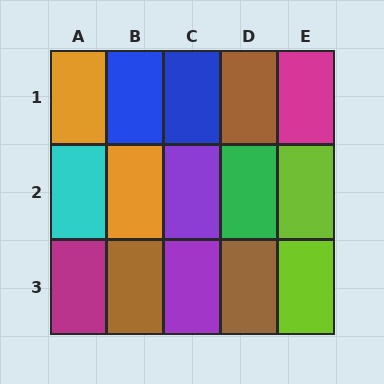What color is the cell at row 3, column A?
Magenta.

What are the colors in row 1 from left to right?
Orange, blue, blue, brown, magenta.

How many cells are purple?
2 cells are purple.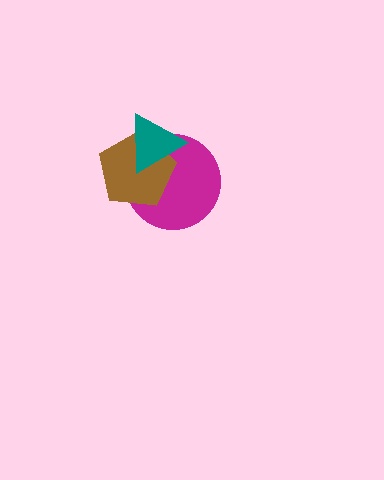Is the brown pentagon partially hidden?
Yes, it is partially covered by another shape.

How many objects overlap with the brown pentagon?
2 objects overlap with the brown pentagon.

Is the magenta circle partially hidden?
Yes, it is partially covered by another shape.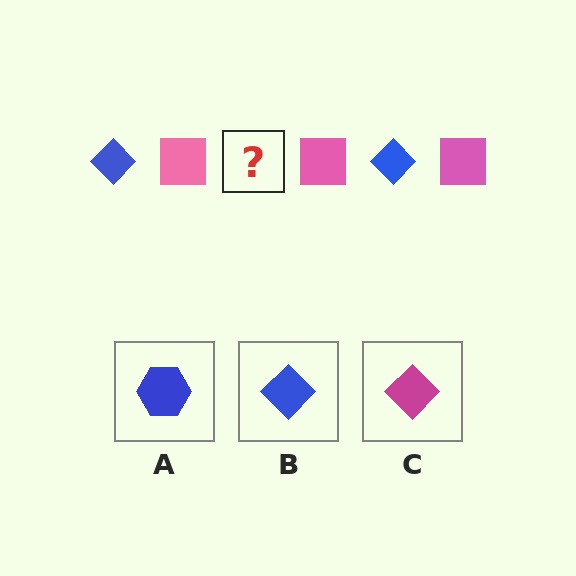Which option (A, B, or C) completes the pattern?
B.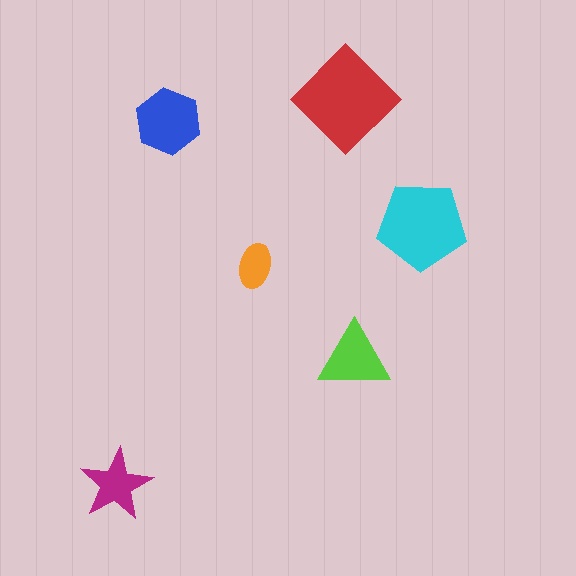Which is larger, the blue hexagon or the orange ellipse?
The blue hexagon.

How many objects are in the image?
There are 6 objects in the image.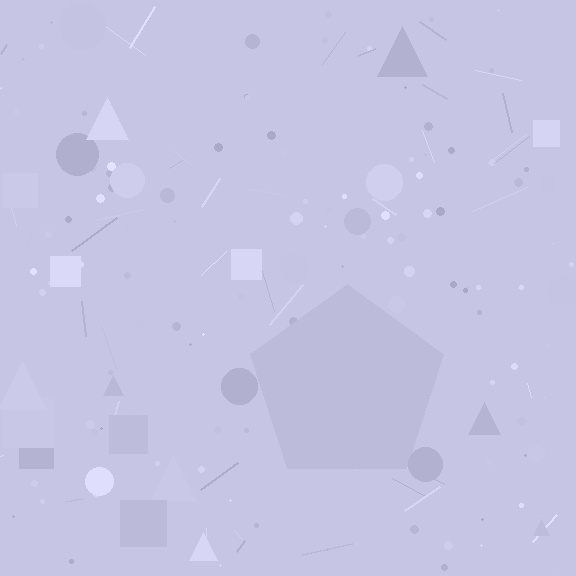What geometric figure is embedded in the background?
A pentagon is embedded in the background.